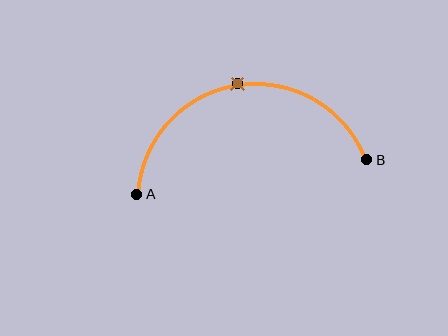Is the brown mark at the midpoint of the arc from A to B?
Yes. The brown mark lies on the arc at equal arc-length from both A and B — it is the arc midpoint.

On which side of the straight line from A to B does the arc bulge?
The arc bulges above the straight line connecting A and B.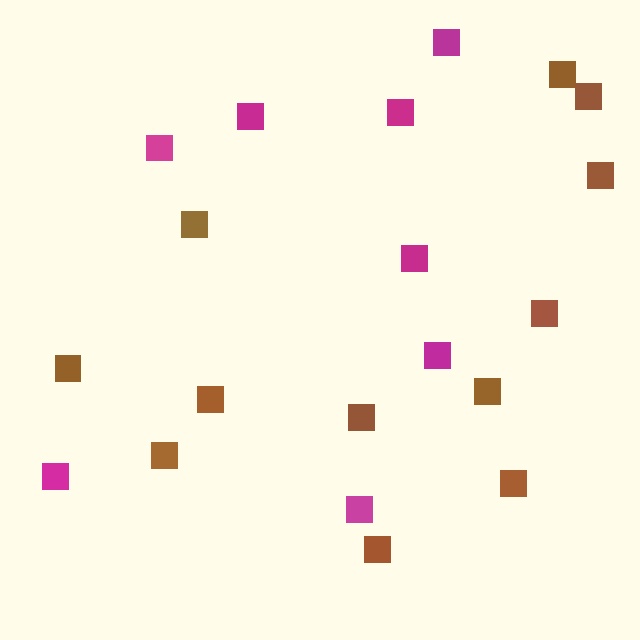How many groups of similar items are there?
There are 2 groups: one group of magenta squares (8) and one group of brown squares (12).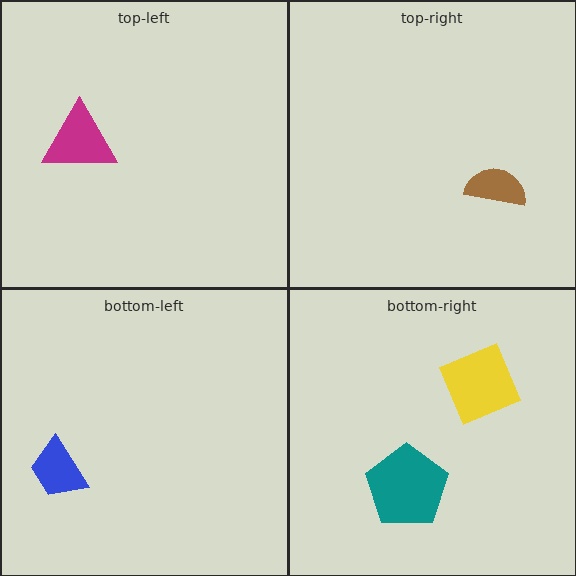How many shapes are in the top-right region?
1.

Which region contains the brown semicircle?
The top-right region.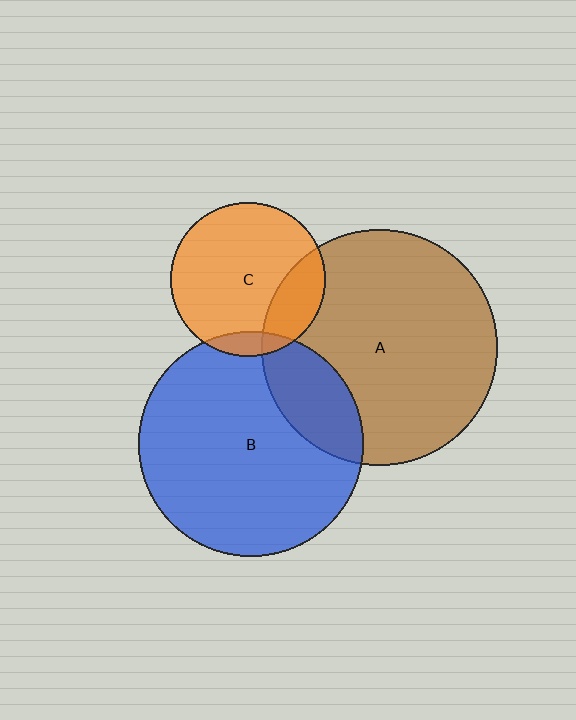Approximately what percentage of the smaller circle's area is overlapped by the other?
Approximately 20%.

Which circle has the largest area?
Circle A (brown).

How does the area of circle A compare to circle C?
Approximately 2.3 times.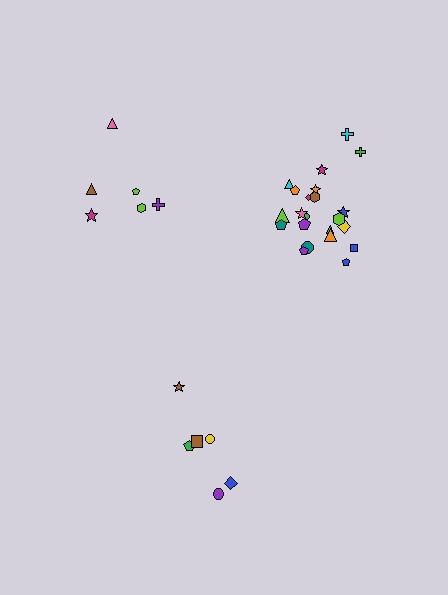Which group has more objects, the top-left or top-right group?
The top-right group.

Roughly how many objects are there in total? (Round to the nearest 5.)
Roughly 35 objects in total.